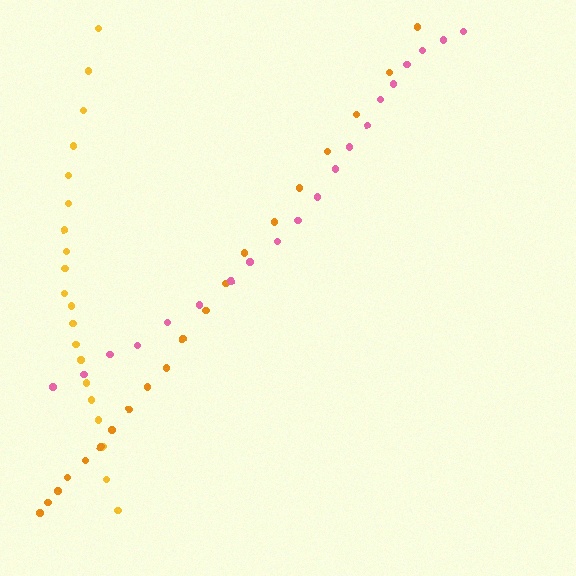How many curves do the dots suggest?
There are 3 distinct paths.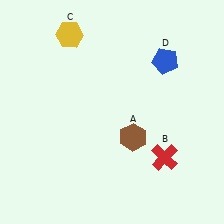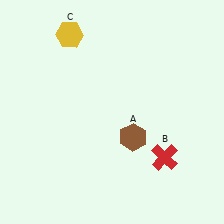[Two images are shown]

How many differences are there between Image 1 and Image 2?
There is 1 difference between the two images.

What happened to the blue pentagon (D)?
The blue pentagon (D) was removed in Image 2. It was in the top-right area of Image 1.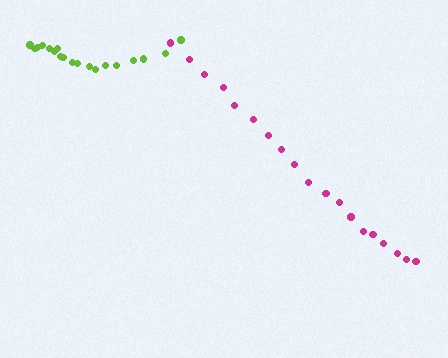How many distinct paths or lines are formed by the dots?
There are 2 distinct paths.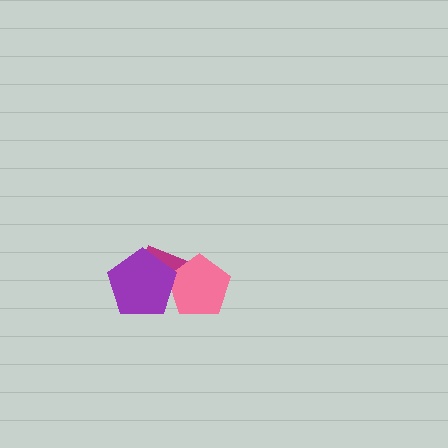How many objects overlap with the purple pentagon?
2 objects overlap with the purple pentagon.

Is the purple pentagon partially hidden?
No, no other shape covers it.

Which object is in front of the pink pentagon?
The purple pentagon is in front of the pink pentagon.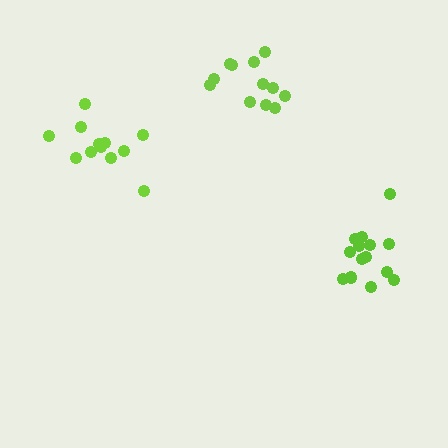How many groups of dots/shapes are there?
There are 3 groups.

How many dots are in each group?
Group 1: 12 dots, Group 2: 12 dots, Group 3: 14 dots (38 total).